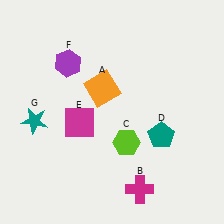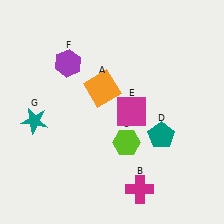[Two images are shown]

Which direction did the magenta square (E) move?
The magenta square (E) moved right.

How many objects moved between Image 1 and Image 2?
1 object moved between the two images.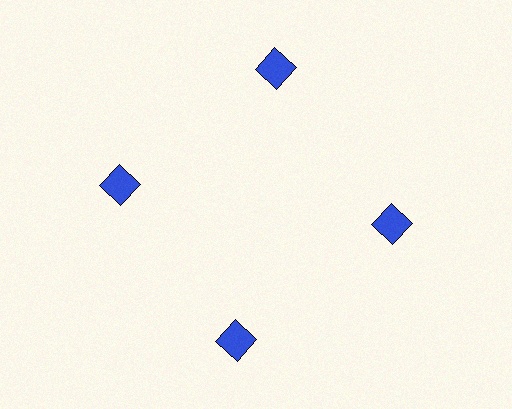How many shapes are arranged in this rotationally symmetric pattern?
There are 4 shapes, arranged in 4 groups of 1.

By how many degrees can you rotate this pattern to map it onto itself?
The pattern maps onto itself every 90 degrees of rotation.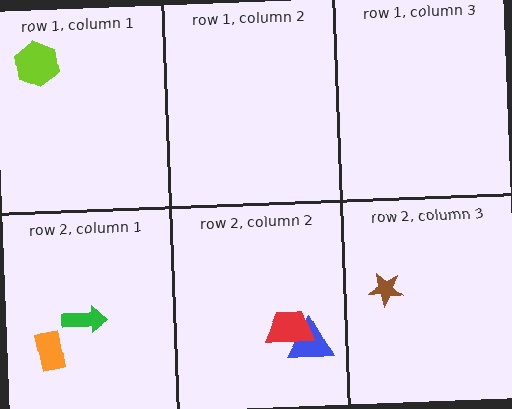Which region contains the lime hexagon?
The row 1, column 1 region.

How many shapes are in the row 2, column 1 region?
2.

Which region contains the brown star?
The row 2, column 3 region.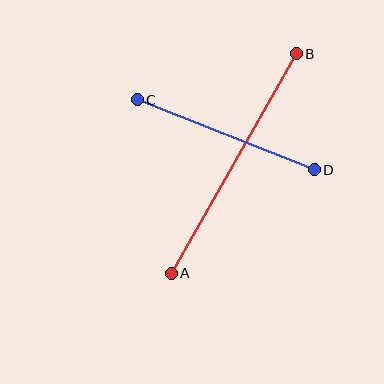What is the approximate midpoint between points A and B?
The midpoint is at approximately (234, 164) pixels.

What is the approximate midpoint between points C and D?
The midpoint is at approximately (226, 135) pixels.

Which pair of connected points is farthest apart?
Points A and B are farthest apart.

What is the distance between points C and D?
The distance is approximately 191 pixels.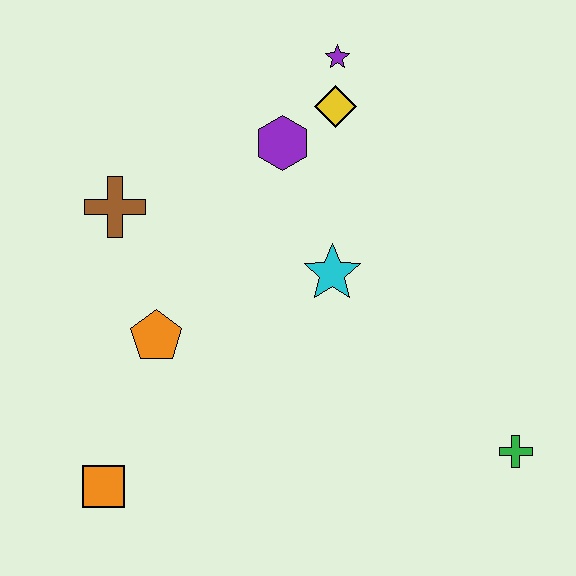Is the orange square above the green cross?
No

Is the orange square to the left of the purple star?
Yes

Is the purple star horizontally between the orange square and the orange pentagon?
No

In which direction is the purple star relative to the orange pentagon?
The purple star is above the orange pentagon.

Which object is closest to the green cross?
The cyan star is closest to the green cross.